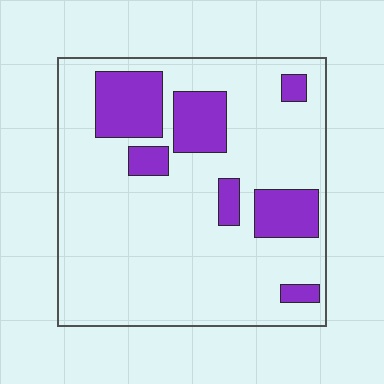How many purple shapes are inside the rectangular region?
7.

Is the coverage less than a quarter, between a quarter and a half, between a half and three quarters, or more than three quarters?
Less than a quarter.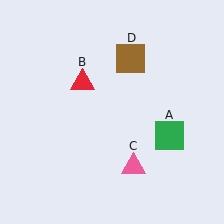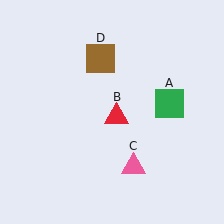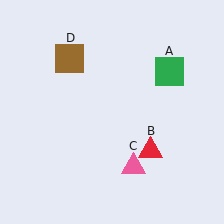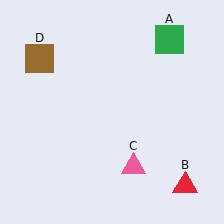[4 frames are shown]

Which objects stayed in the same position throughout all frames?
Pink triangle (object C) remained stationary.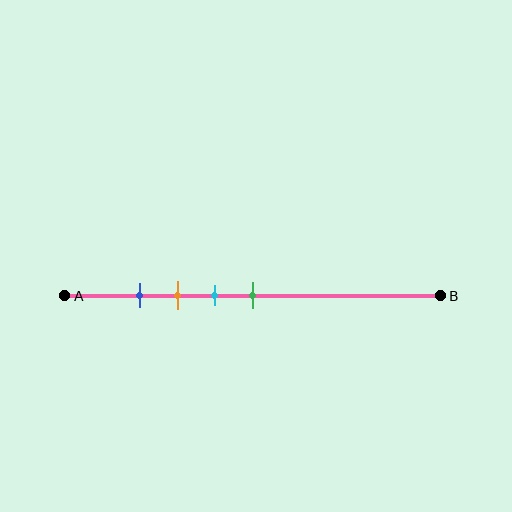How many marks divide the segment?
There are 4 marks dividing the segment.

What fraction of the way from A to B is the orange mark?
The orange mark is approximately 30% (0.3) of the way from A to B.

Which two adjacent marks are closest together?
The blue and orange marks are the closest adjacent pair.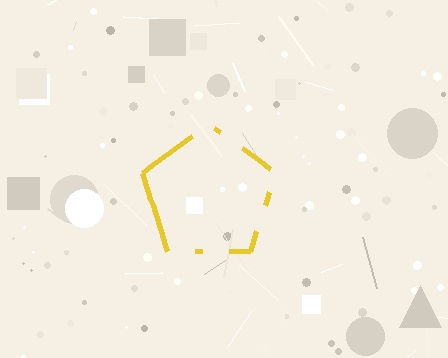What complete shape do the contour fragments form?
The contour fragments form a pentagon.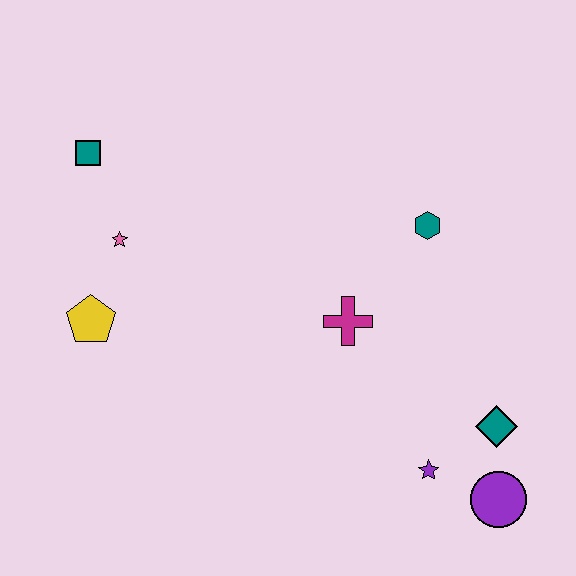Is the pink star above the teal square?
No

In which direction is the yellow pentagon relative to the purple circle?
The yellow pentagon is to the left of the purple circle.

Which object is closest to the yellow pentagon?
The pink star is closest to the yellow pentagon.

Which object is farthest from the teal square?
The purple circle is farthest from the teal square.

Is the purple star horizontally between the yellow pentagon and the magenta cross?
No